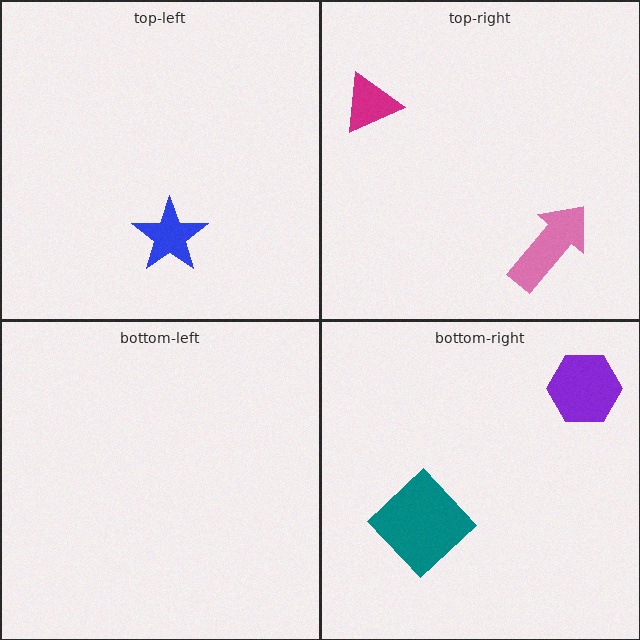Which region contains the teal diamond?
The bottom-right region.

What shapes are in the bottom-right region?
The purple hexagon, the teal diamond.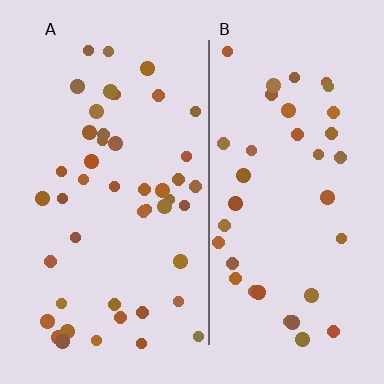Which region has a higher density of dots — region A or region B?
A (the left).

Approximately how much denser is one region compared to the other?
Approximately 1.2× — region A over region B.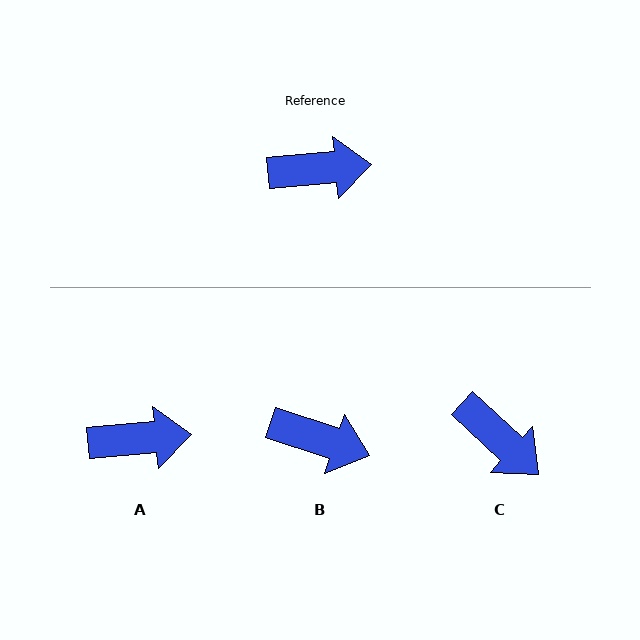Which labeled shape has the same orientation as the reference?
A.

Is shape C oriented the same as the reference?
No, it is off by about 48 degrees.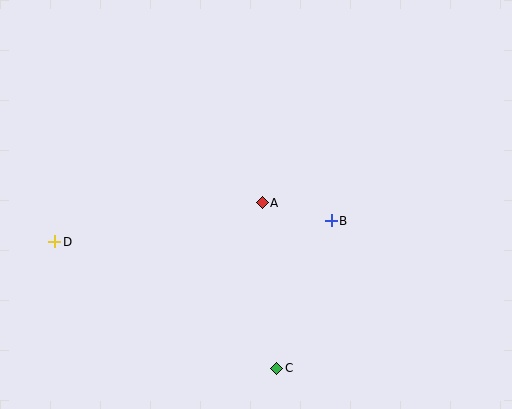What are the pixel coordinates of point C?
Point C is at (277, 368).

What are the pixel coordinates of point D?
Point D is at (55, 242).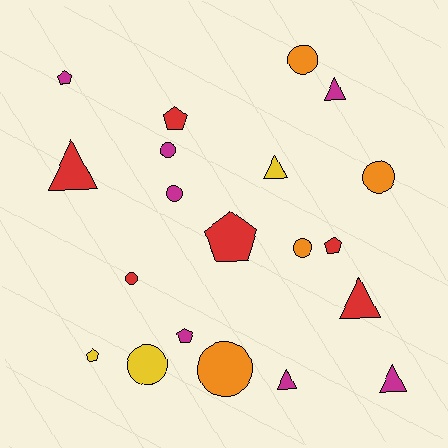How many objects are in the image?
There are 20 objects.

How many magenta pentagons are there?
There are 2 magenta pentagons.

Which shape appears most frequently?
Circle, with 8 objects.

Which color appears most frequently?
Magenta, with 7 objects.